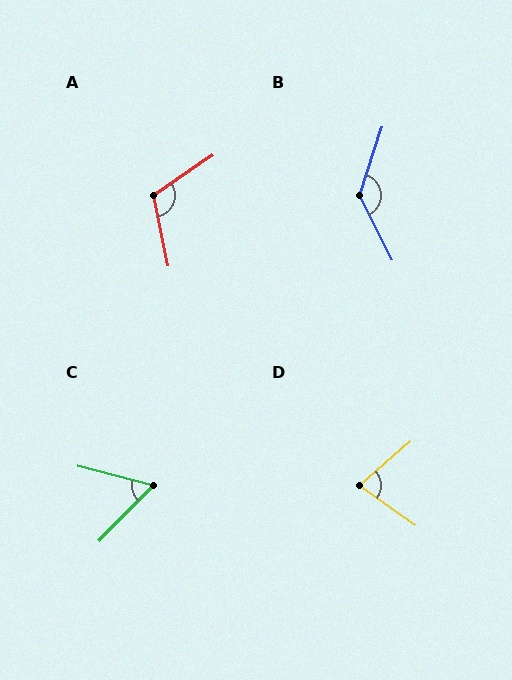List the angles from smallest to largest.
C (60°), D (76°), A (113°), B (135°).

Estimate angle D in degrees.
Approximately 76 degrees.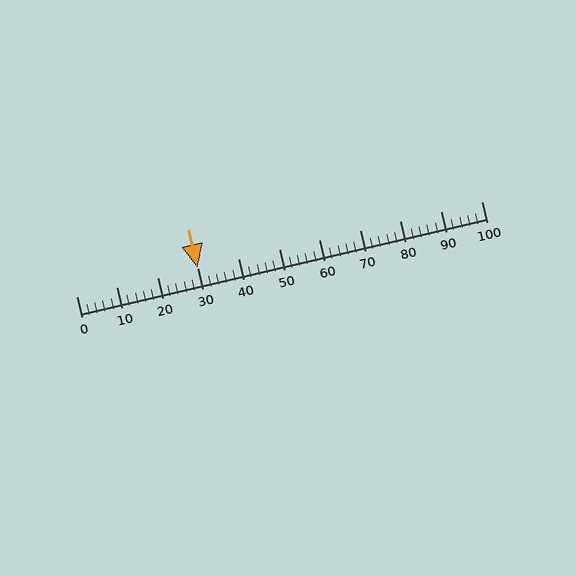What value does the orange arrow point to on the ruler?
The orange arrow points to approximately 30.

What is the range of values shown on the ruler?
The ruler shows values from 0 to 100.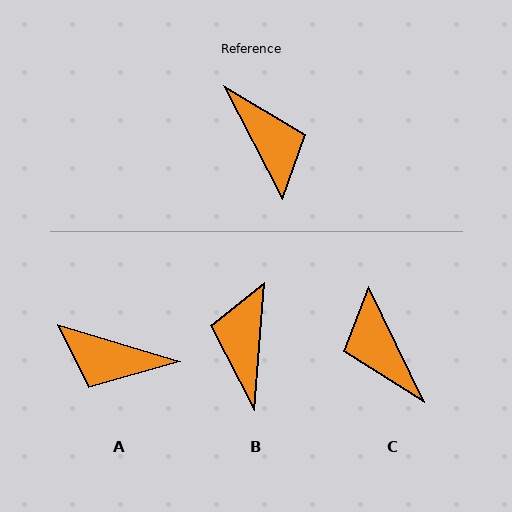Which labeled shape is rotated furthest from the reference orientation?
C, about 179 degrees away.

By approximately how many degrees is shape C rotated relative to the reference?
Approximately 179 degrees counter-clockwise.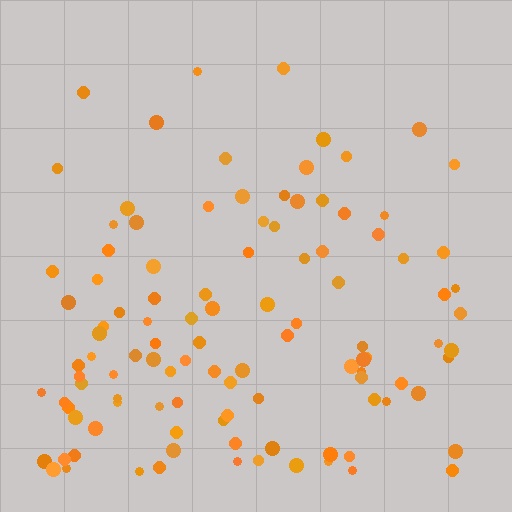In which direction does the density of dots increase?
From top to bottom, with the bottom side densest.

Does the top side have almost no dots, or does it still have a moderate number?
Still a moderate number, just noticeably fewer than the bottom.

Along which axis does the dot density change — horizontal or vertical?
Vertical.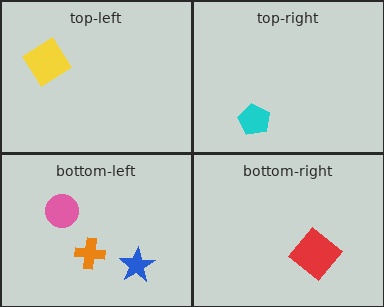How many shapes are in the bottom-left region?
3.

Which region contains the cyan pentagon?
The top-right region.